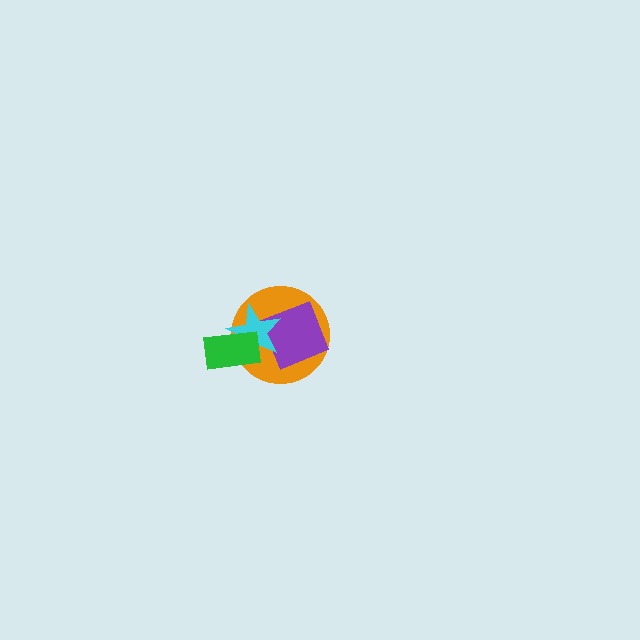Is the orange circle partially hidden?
Yes, it is partially covered by another shape.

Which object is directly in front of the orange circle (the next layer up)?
The purple square is directly in front of the orange circle.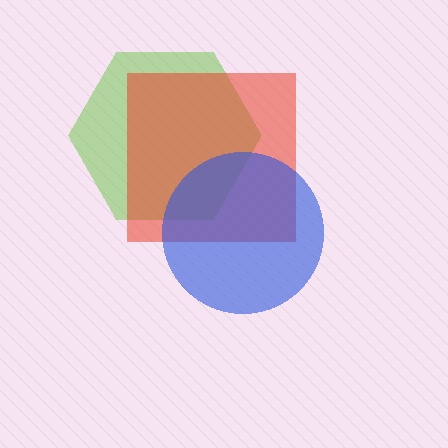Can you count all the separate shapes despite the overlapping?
Yes, there are 3 separate shapes.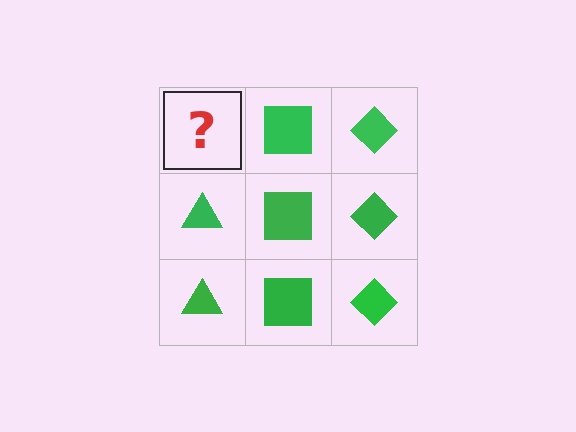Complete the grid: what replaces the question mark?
The question mark should be replaced with a green triangle.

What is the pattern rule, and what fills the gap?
The rule is that each column has a consistent shape. The gap should be filled with a green triangle.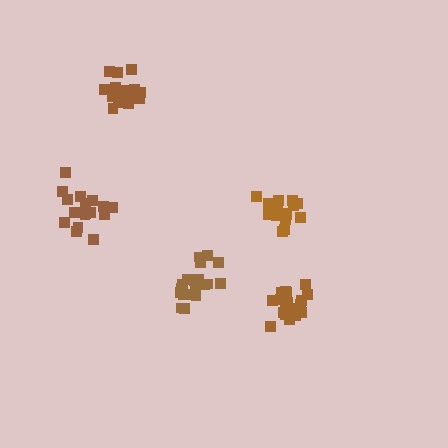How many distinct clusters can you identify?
There are 5 distinct clusters.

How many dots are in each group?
Group 1: 21 dots, Group 2: 17 dots, Group 3: 17 dots, Group 4: 19 dots, Group 5: 19 dots (93 total).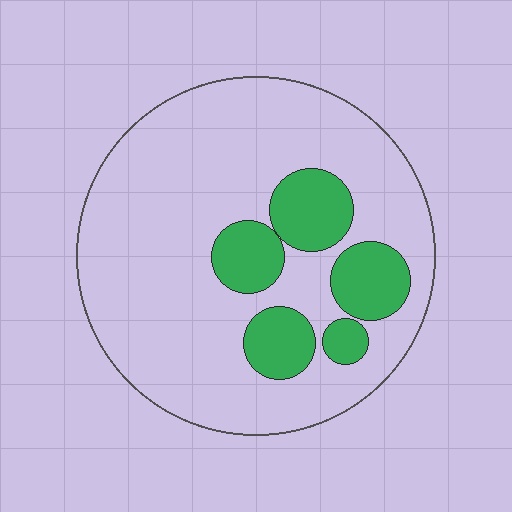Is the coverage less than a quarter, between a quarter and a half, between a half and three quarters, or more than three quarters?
Less than a quarter.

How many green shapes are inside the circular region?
5.